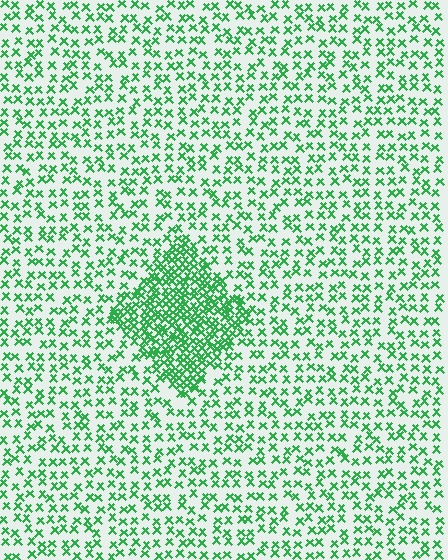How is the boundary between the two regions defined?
The boundary is defined by a change in element density (approximately 2.5x ratio). All elements are the same color, size, and shape.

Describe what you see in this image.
The image contains small green elements arranged at two different densities. A diamond-shaped region is visible where the elements are more densely packed than the surrounding area.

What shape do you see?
I see a diamond.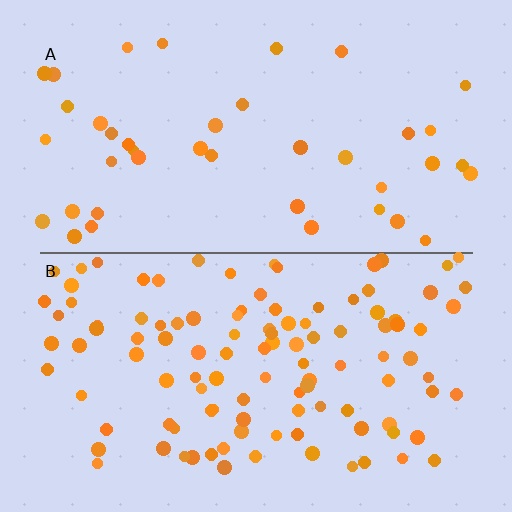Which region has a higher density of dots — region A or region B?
B (the bottom).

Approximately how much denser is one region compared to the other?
Approximately 2.7× — region B over region A.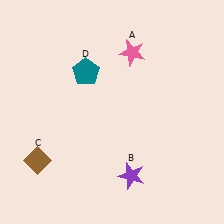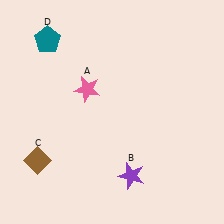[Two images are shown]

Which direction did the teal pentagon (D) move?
The teal pentagon (D) moved left.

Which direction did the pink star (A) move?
The pink star (A) moved left.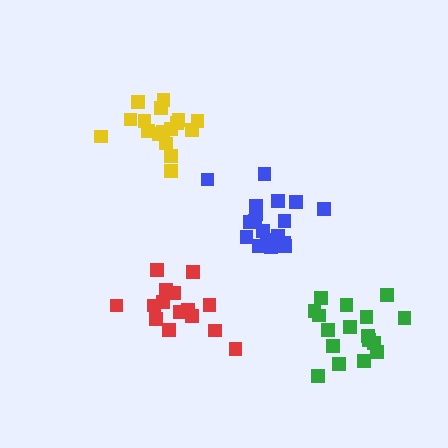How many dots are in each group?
Group 1: 17 dots, Group 2: 15 dots, Group 3: 17 dots, Group 4: 18 dots (67 total).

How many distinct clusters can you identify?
There are 4 distinct clusters.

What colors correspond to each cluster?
The clusters are colored: yellow, red, green, blue.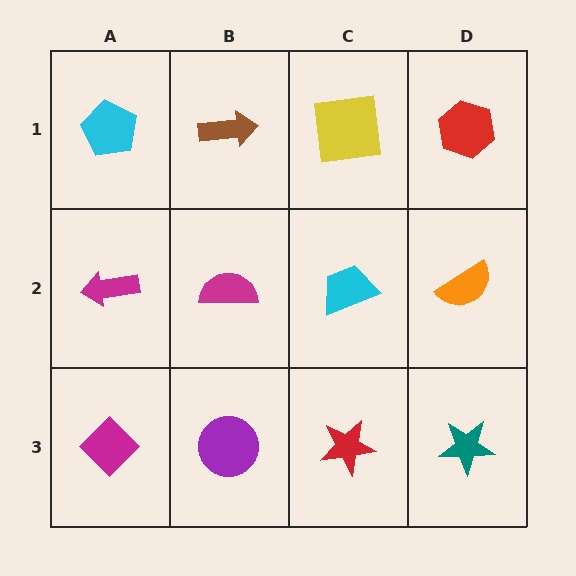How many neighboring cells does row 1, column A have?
2.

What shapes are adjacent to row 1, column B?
A magenta semicircle (row 2, column B), a cyan pentagon (row 1, column A), a yellow square (row 1, column C).